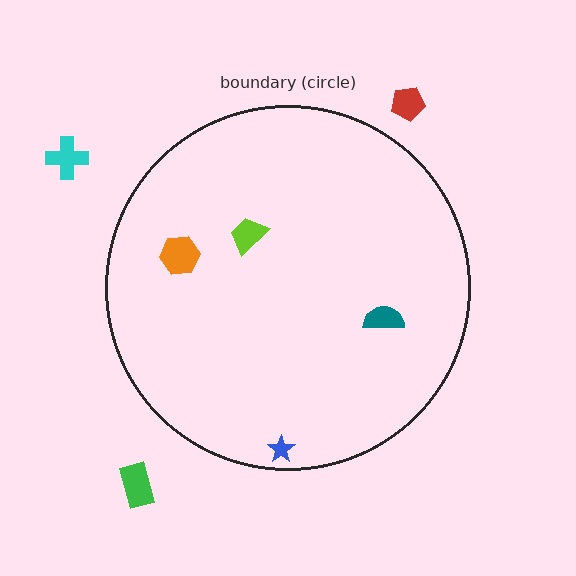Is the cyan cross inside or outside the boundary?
Outside.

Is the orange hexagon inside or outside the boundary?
Inside.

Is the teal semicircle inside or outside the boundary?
Inside.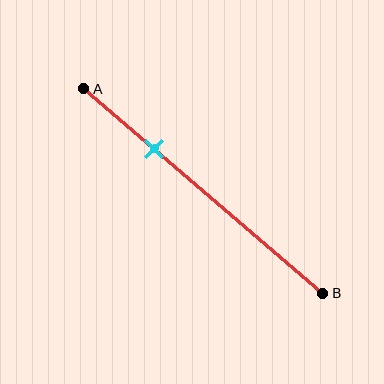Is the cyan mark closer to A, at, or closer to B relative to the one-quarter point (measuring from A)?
The cyan mark is closer to point B than the one-quarter point of segment AB.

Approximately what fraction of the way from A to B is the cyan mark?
The cyan mark is approximately 30% of the way from A to B.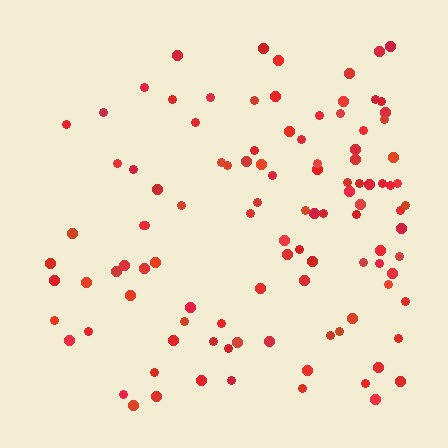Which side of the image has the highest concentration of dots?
The right.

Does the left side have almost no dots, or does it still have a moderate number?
Still a moderate number, just noticeably fewer than the right.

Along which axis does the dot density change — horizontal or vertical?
Horizontal.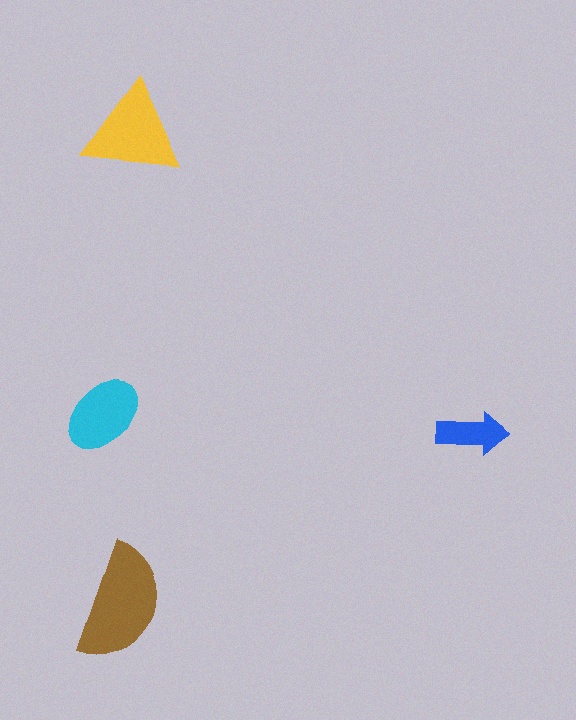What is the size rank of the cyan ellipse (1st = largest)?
3rd.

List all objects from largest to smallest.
The brown semicircle, the yellow triangle, the cyan ellipse, the blue arrow.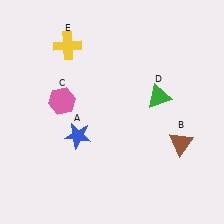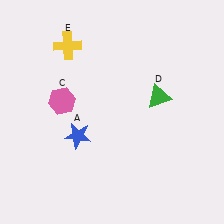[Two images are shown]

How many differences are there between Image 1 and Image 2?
There is 1 difference between the two images.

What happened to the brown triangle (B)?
The brown triangle (B) was removed in Image 2. It was in the bottom-right area of Image 1.